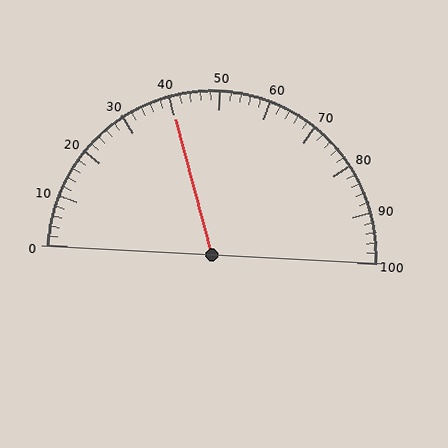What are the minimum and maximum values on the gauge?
The gauge ranges from 0 to 100.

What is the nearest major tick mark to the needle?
The nearest major tick mark is 40.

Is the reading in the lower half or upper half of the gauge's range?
The reading is in the lower half of the range (0 to 100).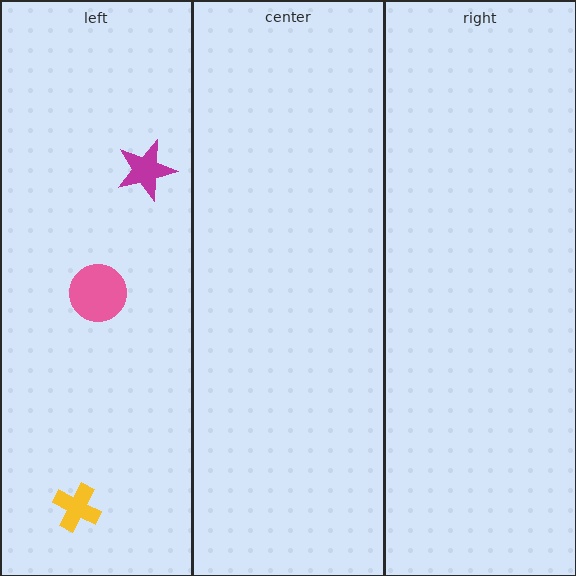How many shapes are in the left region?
3.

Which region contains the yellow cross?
The left region.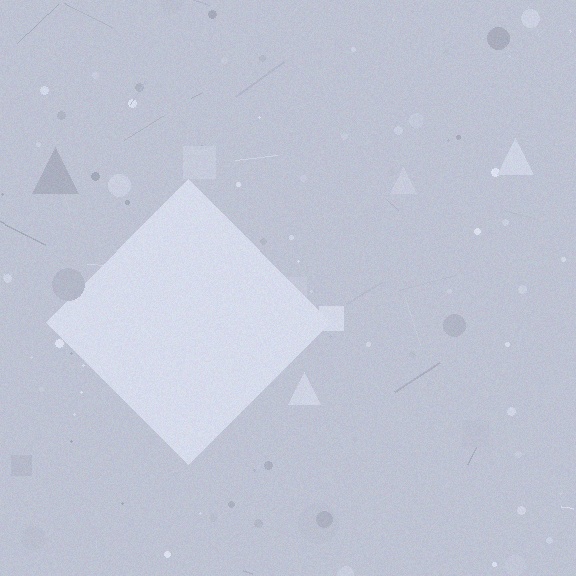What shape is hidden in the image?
A diamond is hidden in the image.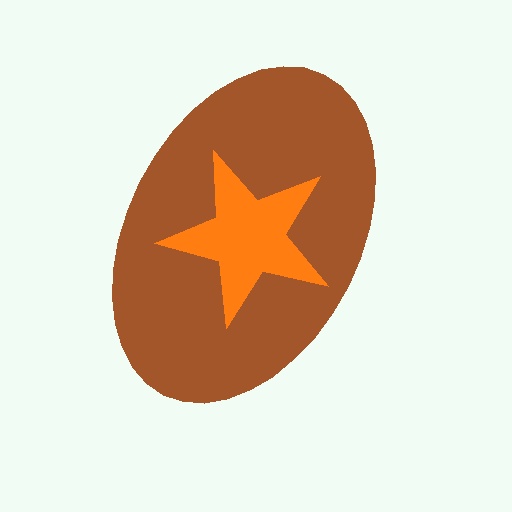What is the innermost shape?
The orange star.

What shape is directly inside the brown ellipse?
The orange star.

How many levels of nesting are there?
2.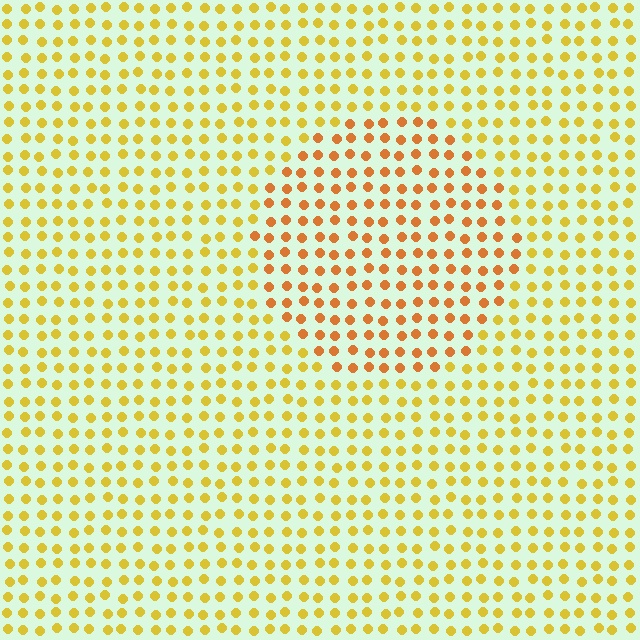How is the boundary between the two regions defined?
The boundary is defined purely by a slight shift in hue (about 27 degrees). Spacing, size, and orientation are identical on both sides.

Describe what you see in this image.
The image is filled with small yellow elements in a uniform arrangement. A circle-shaped region is visible where the elements are tinted to a slightly different hue, forming a subtle color boundary.